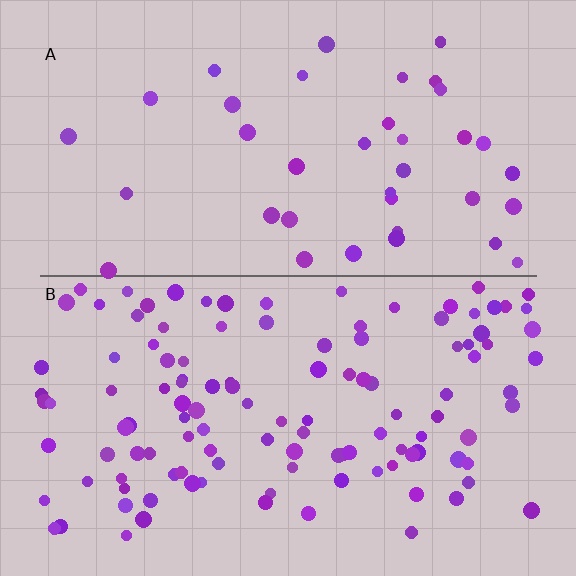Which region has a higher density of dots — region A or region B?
B (the bottom).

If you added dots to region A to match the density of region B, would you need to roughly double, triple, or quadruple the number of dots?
Approximately triple.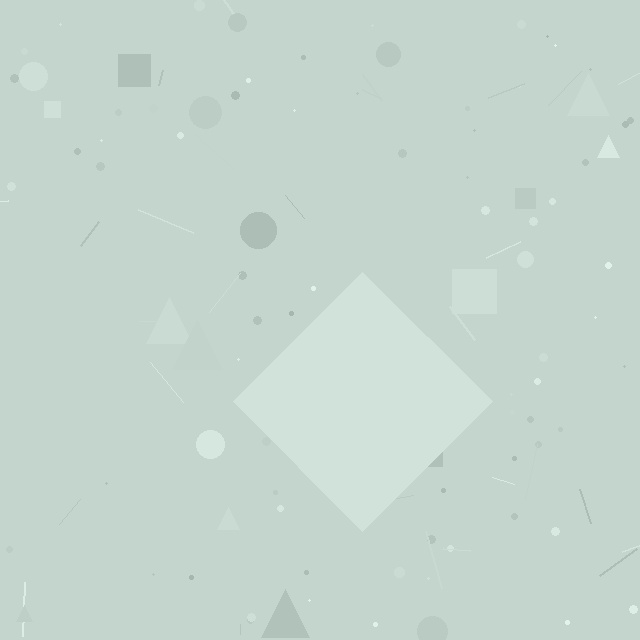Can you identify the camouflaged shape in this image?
The camouflaged shape is a diamond.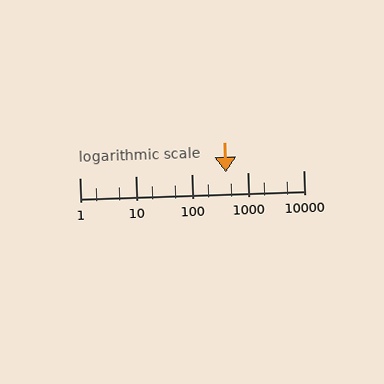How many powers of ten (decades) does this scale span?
The scale spans 4 decades, from 1 to 10000.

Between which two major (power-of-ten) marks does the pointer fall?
The pointer is between 100 and 1000.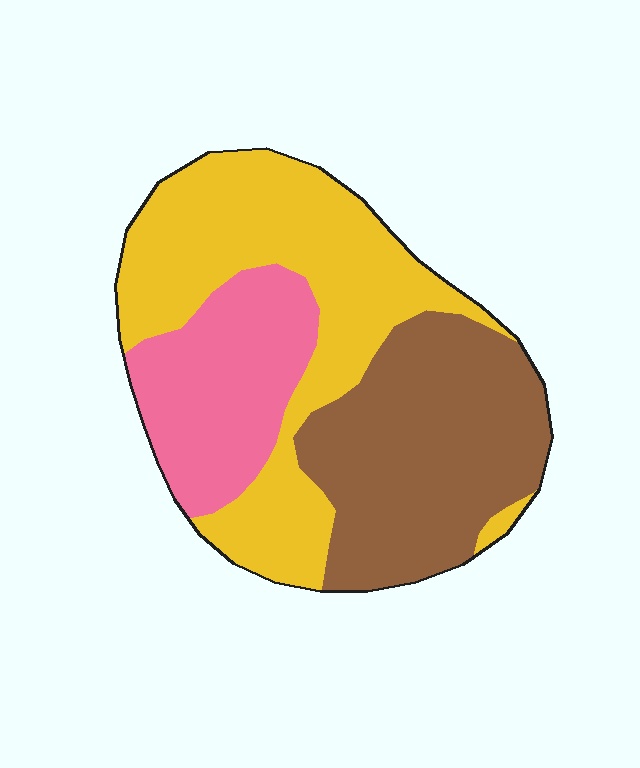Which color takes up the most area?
Yellow, at roughly 40%.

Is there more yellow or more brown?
Yellow.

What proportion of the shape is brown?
Brown covers roughly 35% of the shape.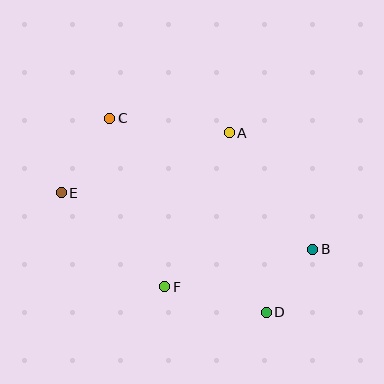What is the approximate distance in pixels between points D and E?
The distance between D and E is approximately 237 pixels.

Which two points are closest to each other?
Points B and D are closest to each other.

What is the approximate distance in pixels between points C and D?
The distance between C and D is approximately 249 pixels.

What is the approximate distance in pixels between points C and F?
The distance between C and F is approximately 177 pixels.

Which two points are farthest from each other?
Points B and E are farthest from each other.